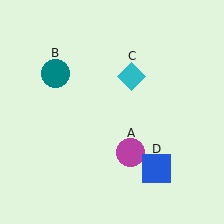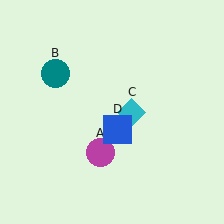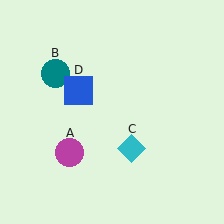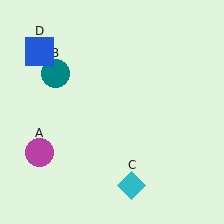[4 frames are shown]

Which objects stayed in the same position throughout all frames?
Teal circle (object B) remained stationary.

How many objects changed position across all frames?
3 objects changed position: magenta circle (object A), cyan diamond (object C), blue square (object D).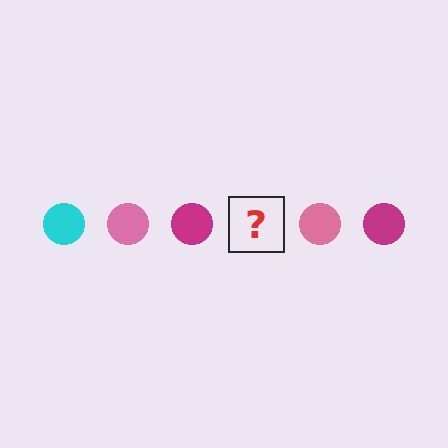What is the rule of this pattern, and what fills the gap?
The rule is that the pattern cycles through cyan, pink, magenta circles. The gap should be filled with a cyan circle.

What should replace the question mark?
The question mark should be replaced with a cyan circle.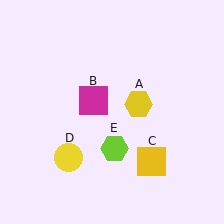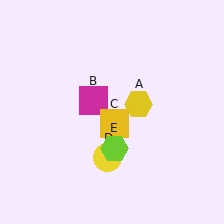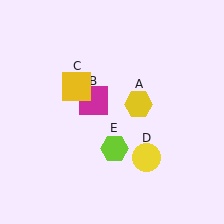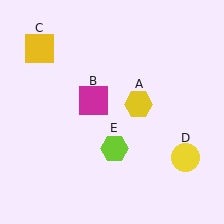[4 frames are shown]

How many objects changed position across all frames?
2 objects changed position: yellow square (object C), yellow circle (object D).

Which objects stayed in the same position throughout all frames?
Yellow hexagon (object A) and magenta square (object B) and lime hexagon (object E) remained stationary.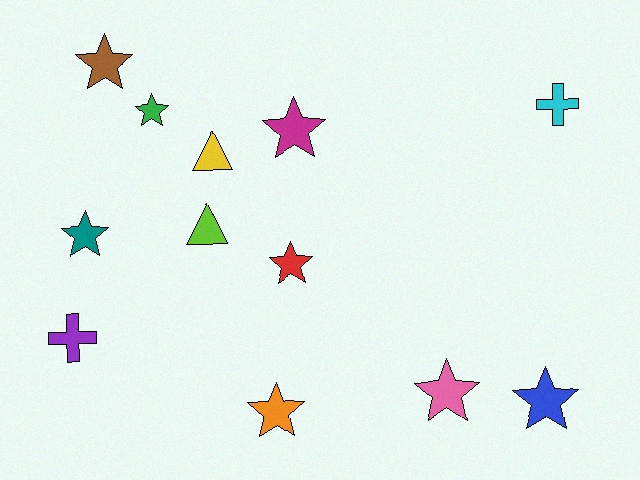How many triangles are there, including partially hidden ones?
There are 2 triangles.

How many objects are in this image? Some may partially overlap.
There are 12 objects.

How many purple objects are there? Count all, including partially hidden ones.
There is 1 purple object.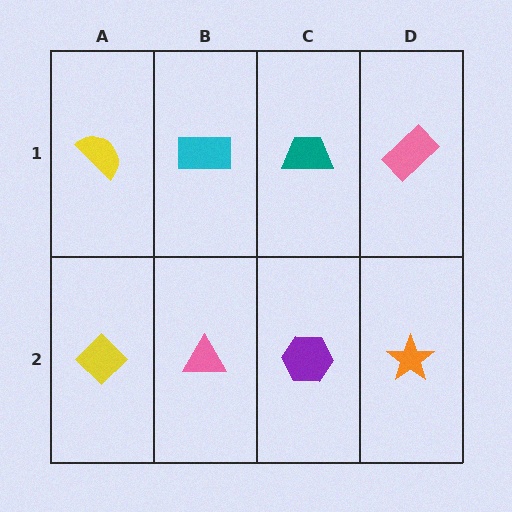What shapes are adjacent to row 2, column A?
A yellow semicircle (row 1, column A), a pink triangle (row 2, column B).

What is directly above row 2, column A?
A yellow semicircle.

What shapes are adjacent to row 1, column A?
A yellow diamond (row 2, column A), a cyan rectangle (row 1, column B).